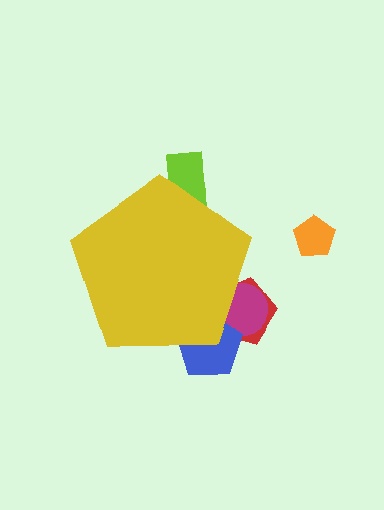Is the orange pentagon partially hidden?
No, the orange pentagon is fully visible.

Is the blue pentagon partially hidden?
Yes, the blue pentagon is partially hidden behind the yellow pentagon.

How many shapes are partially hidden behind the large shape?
4 shapes are partially hidden.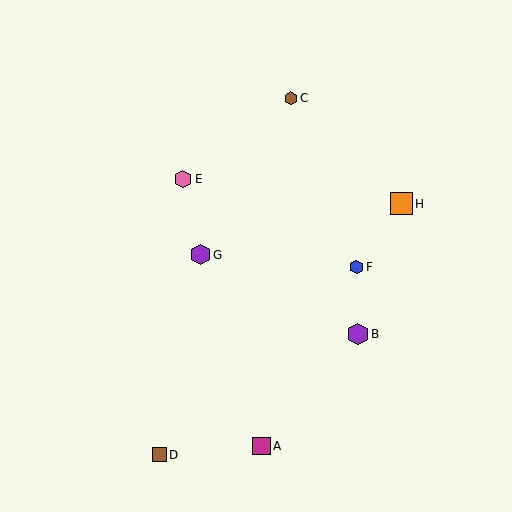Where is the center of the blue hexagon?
The center of the blue hexagon is at (356, 267).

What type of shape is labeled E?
Shape E is a pink hexagon.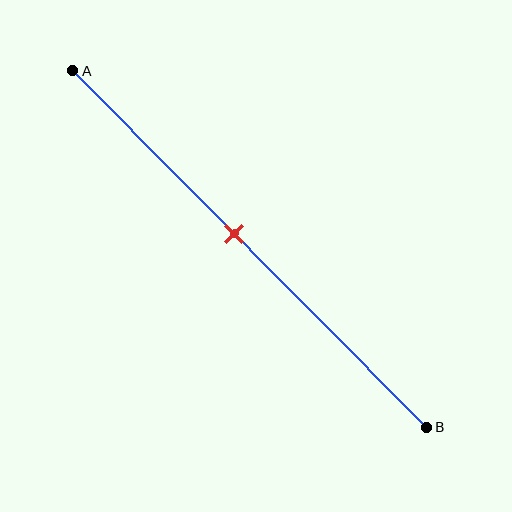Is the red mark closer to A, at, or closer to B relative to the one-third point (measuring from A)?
The red mark is closer to point B than the one-third point of segment AB.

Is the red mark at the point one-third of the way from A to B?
No, the mark is at about 45% from A, not at the 33% one-third point.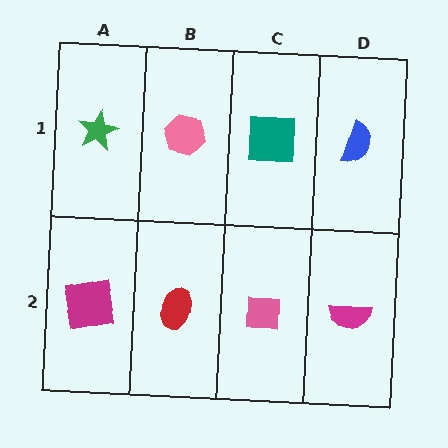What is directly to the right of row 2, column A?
A red ellipse.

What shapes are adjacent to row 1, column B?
A red ellipse (row 2, column B), a green star (row 1, column A), a teal square (row 1, column C).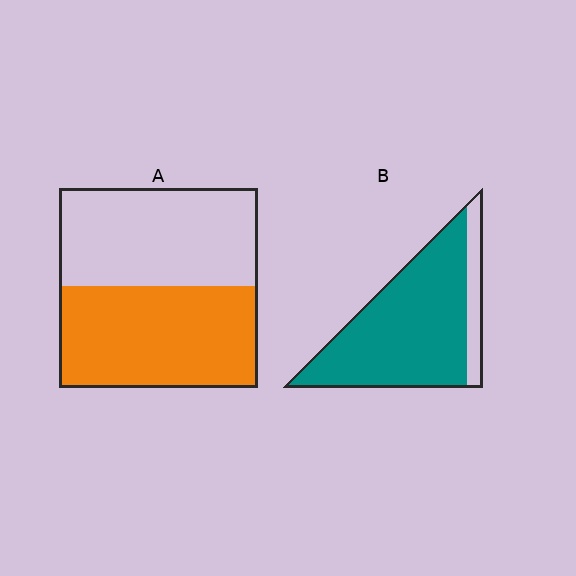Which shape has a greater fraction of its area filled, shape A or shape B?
Shape B.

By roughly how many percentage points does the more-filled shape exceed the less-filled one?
By roughly 35 percentage points (B over A).